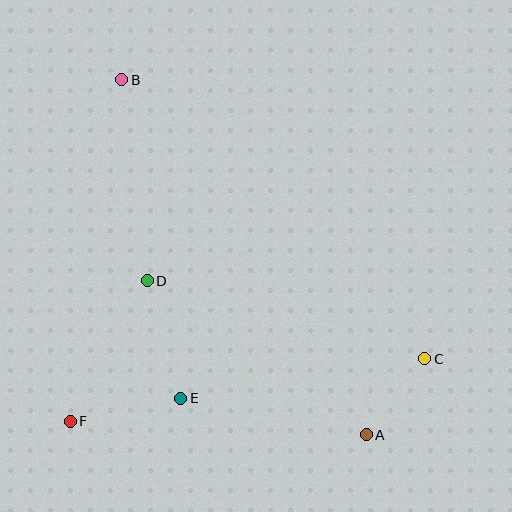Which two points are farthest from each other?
Points A and B are farthest from each other.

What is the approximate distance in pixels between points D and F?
The distance between D and F is approximately 160 pixels.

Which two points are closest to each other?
Points A and C are closest to each other.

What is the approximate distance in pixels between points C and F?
The distance between C and F is approximately 360 pixels.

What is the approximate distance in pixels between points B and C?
The distance between B and C is approximately 412 pixels.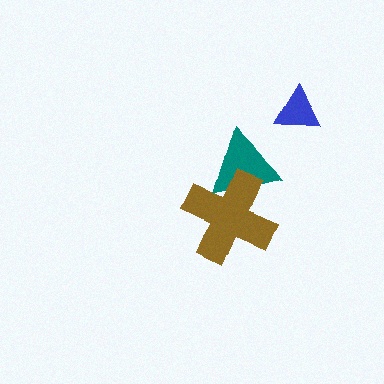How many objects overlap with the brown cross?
1 object overlaps with the brown cross.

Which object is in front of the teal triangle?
The brown cross is in front of the teal triangle.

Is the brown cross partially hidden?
No, no other shape covers it.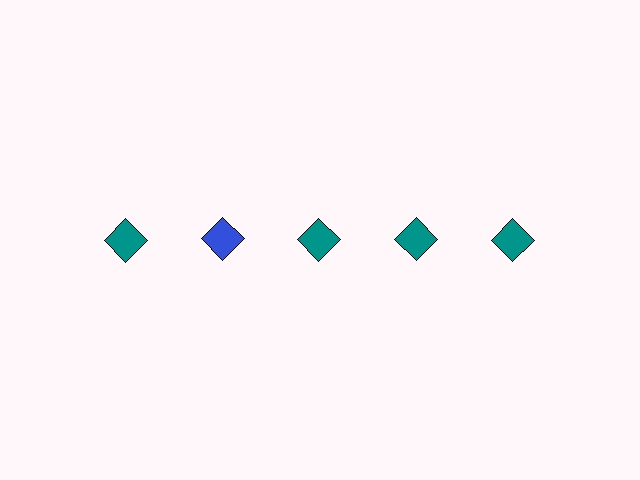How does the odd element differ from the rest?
It has a different color: blue instead of teal.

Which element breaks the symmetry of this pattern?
The blue diamond in the top row, second from left column breaks the symmetry. All other shapes are teal diamonds.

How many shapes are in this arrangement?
There are 5 shapes arranged in a grid pattern.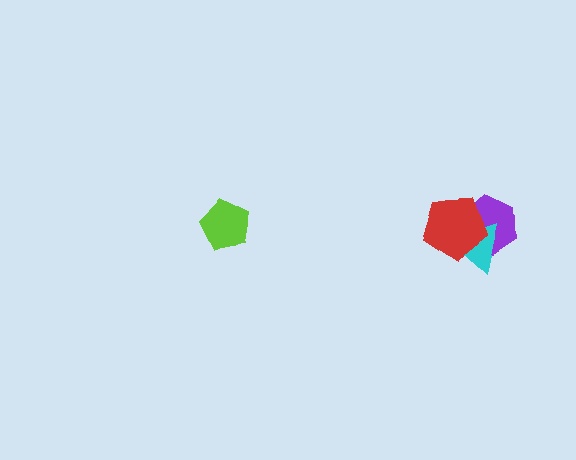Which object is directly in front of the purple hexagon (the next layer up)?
The cyan triangle is directly in front of the purple hexagon.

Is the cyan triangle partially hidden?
Yes, it is partially covered by another shape.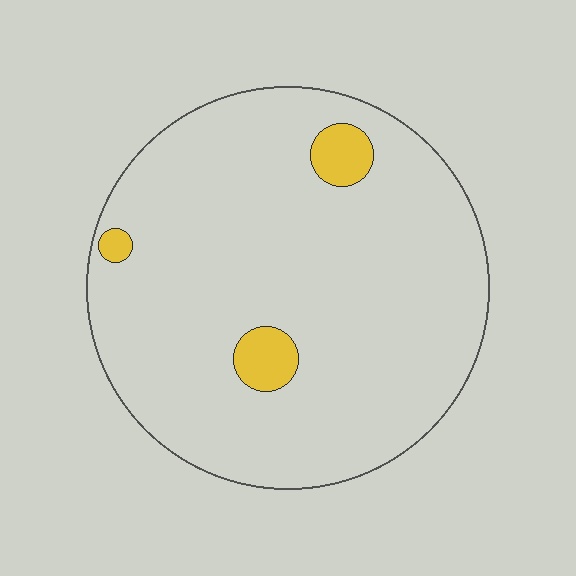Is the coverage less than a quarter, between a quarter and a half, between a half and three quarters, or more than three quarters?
Less than a quarter.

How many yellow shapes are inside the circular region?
3.